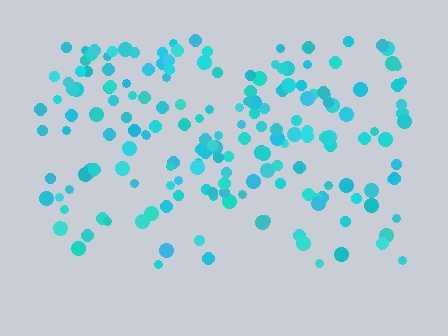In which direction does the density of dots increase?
From bottom to top, with the top side densest.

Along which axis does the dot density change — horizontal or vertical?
Vertical.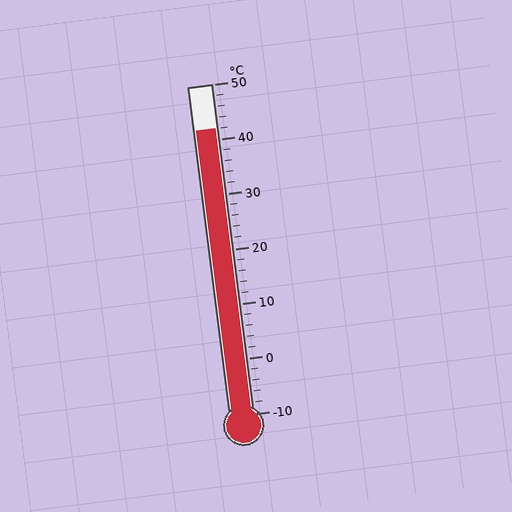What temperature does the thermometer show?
The thermometer shows approximately 42°C.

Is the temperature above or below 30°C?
The temperature is above 30°C.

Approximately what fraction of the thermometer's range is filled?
The thermometer is filled to approximately 85% of its range.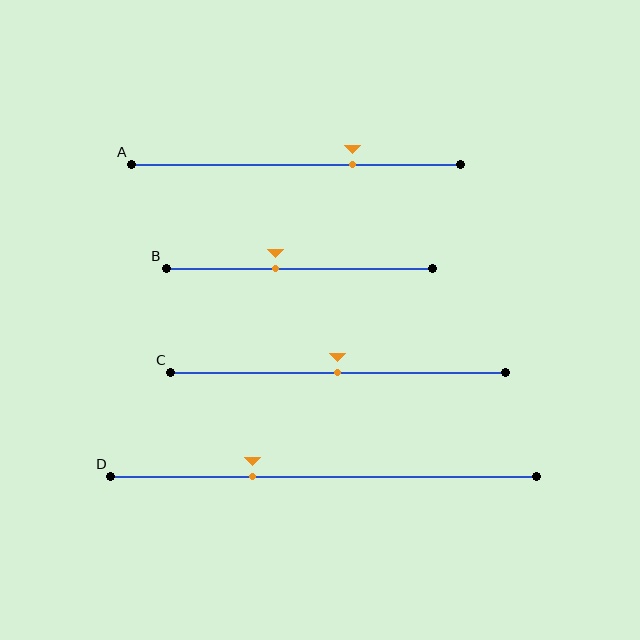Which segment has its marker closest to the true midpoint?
Segment C has its marker closest to the true midpoint.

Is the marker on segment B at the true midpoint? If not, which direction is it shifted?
No, the marker on segment B is shifted to the left by about 9% of the segment length.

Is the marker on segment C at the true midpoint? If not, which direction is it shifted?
Yes, the marker on segment C is at the true midpoint.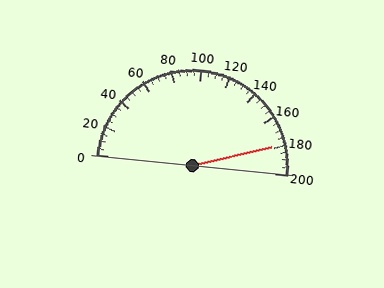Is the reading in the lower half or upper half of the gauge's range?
The reading is in the upper half of the range (0 to 200).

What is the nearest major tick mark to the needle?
The nearest major tick mark is 180.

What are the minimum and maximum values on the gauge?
The gauge ranges from 0 to 200.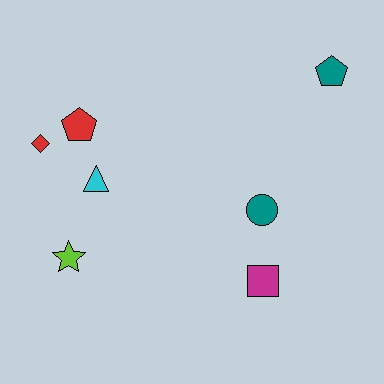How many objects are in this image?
There are 7 objects.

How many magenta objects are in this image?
There is 1 magenta object.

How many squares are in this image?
There is 1 square.